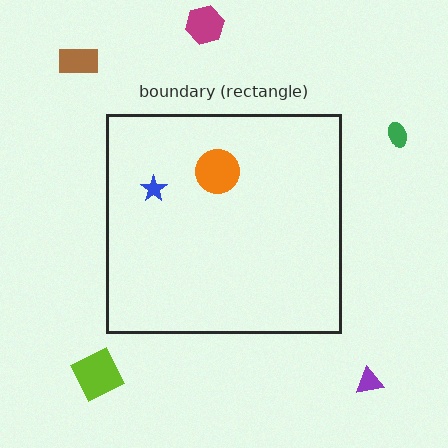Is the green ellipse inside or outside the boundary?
Outside.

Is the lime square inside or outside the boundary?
Outside.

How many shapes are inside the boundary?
2 inside, 5 outside.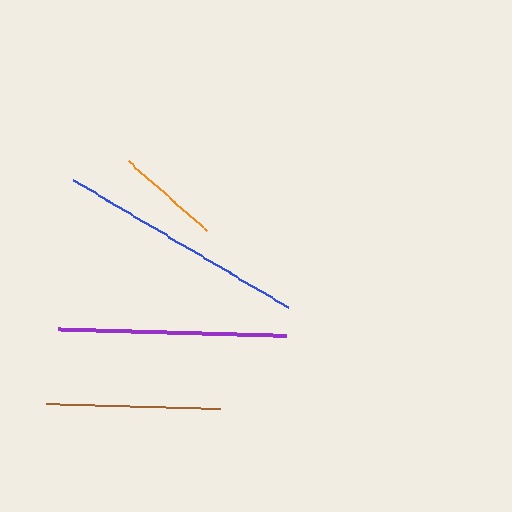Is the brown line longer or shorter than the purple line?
The purple line is longer than the brown line.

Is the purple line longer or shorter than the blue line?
The blue line is longer than the purple line.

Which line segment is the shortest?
The orange line is the shortest at approximately 104 pixels.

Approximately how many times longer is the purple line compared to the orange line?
The purple line is approximately 2.2 times the length of the orange line.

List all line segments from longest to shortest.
From longest to shortest: blue, purple, brown, orange.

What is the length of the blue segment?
The blue segment is approximately 250 pixels long.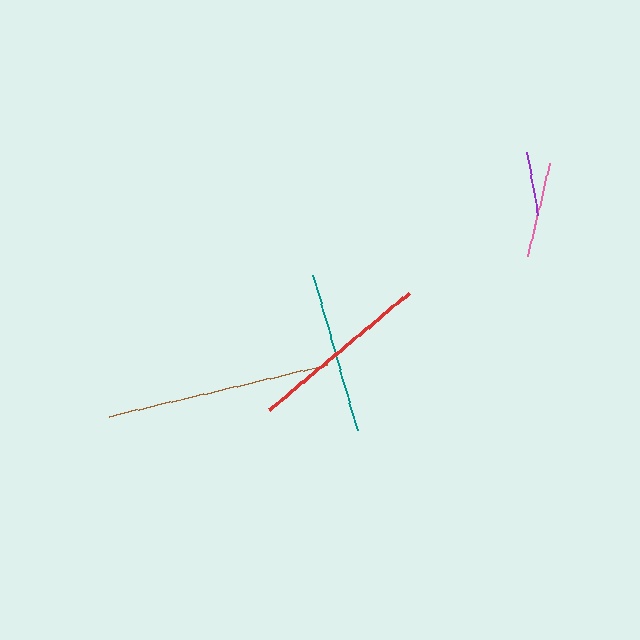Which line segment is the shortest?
The purple line is the shortest at approximately 63 pixels.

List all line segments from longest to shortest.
From longest to shortest: brown, red, teal, pink, purple.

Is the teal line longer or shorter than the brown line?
The brown line is longer than the teal line.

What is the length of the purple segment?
The purple segment is approximately 63 pixels long.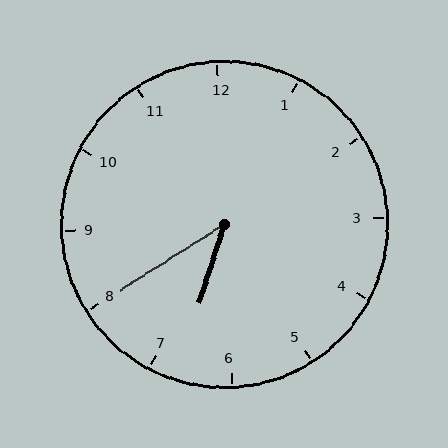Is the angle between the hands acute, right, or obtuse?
It is acute.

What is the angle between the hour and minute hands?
Approximately 40 degrees.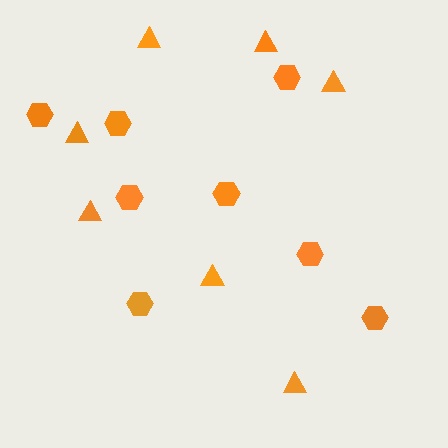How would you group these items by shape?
There are 2 groups: one group of triangles (7) and one group of hexagons (8).